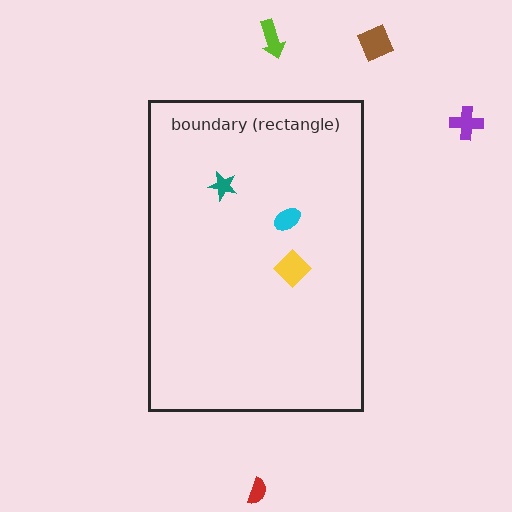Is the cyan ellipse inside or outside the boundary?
Inside.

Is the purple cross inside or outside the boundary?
Outside.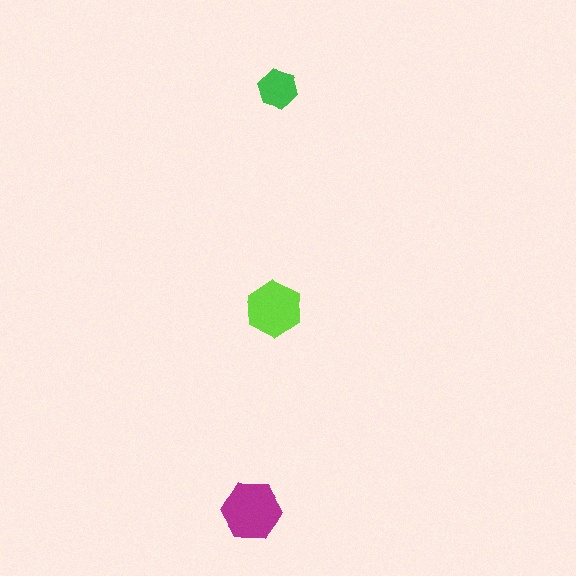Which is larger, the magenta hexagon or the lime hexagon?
The magenta one.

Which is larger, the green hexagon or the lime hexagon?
The lime one.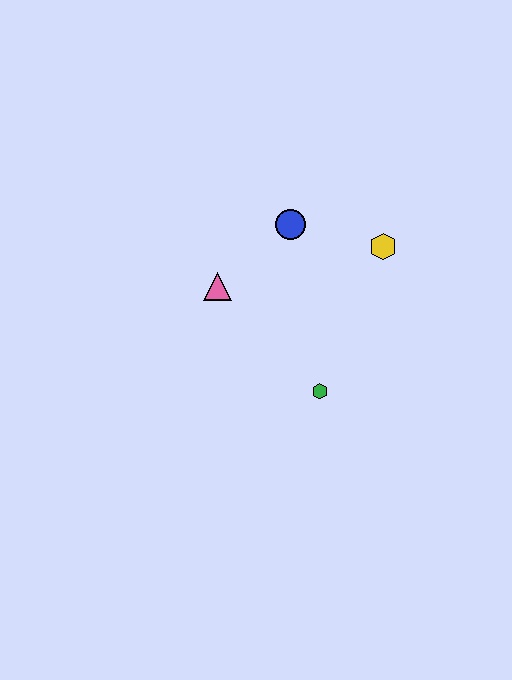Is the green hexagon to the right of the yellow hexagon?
No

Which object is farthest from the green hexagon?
The blue circle is farthest from the green hexagon.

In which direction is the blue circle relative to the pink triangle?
The blue circle is to the right of the pink triangle.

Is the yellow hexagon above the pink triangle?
Yes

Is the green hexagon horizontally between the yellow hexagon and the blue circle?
Yes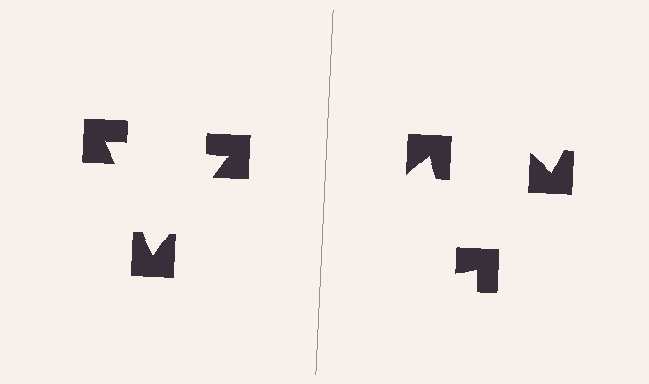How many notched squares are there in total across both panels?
6 — 3 on each side.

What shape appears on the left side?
An illusory triangle.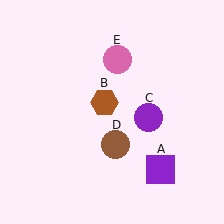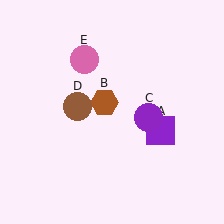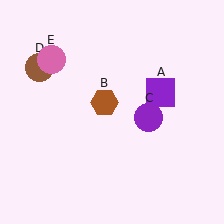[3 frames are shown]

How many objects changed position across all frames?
3 objects changed position: purple square (object A), brown circle (object D), pink circle (object E).